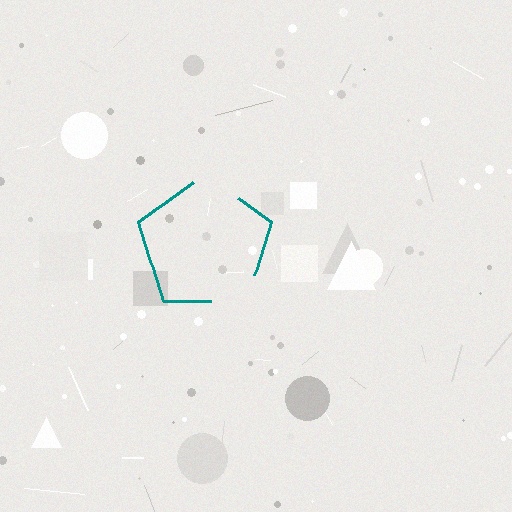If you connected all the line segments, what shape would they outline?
They would outline a pentagon.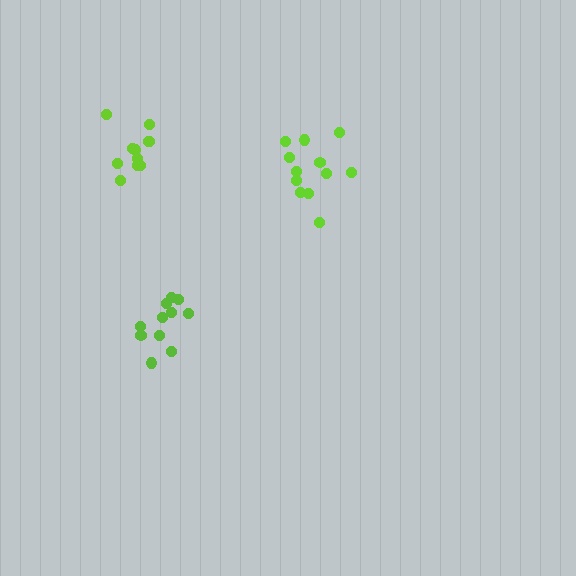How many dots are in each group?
Group 1: 11 dots, Group 2: 12 dots, Group 3: 11 dots (34 total).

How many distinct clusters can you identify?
There are 3 distinct clusters.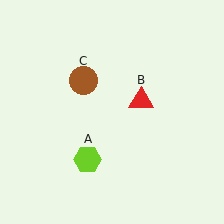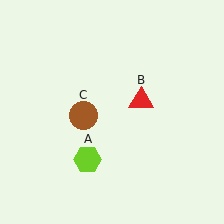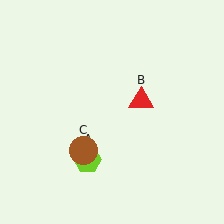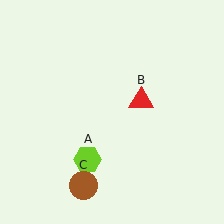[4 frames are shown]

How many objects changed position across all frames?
1 object changed position: brown circle (object C).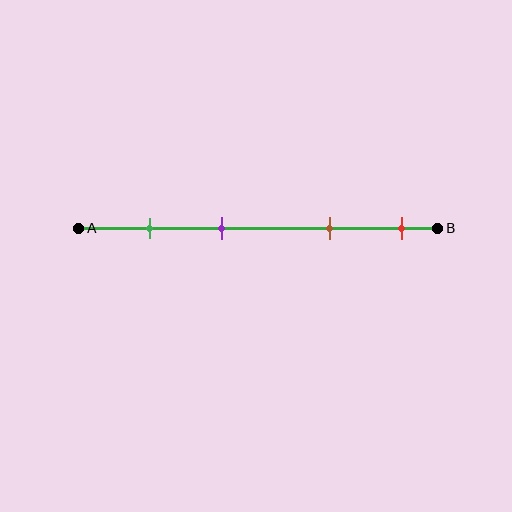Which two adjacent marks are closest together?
The green and purple marks are the closest adjacent pair.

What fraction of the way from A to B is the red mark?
The red mark is approximately 90% (0.9) of the way from A to B.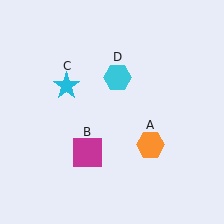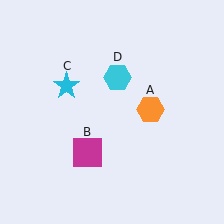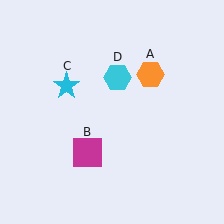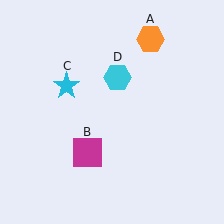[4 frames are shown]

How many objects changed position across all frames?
1 object changed position: orange hexagon (object A).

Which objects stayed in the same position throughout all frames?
Magenta square (object B) and cyan star (object C) and cyan hexagon (object D) remained stationary.